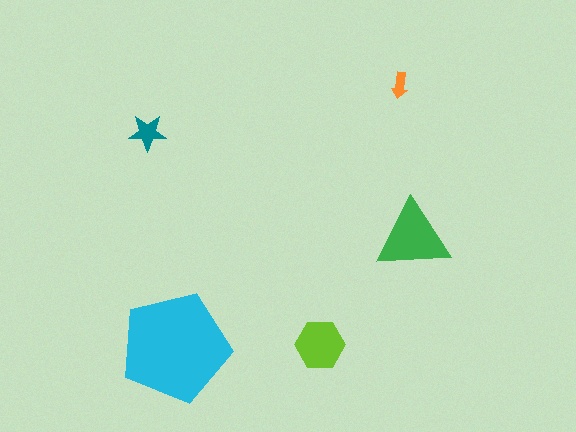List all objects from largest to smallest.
The cyan pentagon, the green triangle, the lime hexagon, the teal star, the orange arrow.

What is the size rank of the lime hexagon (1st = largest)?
3rd.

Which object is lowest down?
The cyan pentagon is bottommost.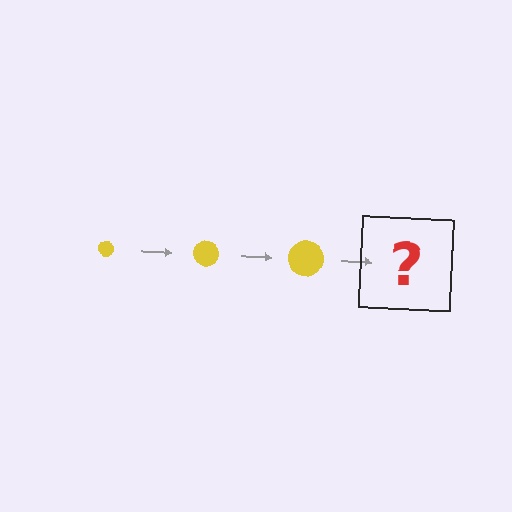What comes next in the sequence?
The next element should be a yellow circle, larger than the previous one.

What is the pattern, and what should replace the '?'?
The pattern is that the circle gets progressively larger each step. The '?' should be a yellow circle, larger than the previous one.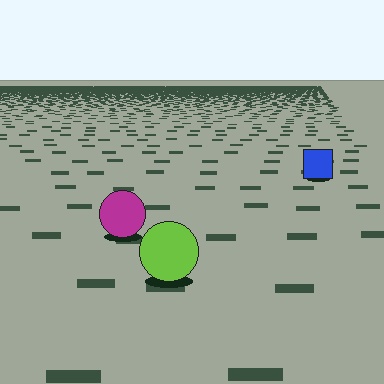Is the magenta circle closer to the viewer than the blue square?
Yes. The magenta circle is closer — you can tell from the texture gradient: the ground texture is coarser near it.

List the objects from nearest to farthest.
From nearest to farthest: the lime circle, the magenta circle, the blue square.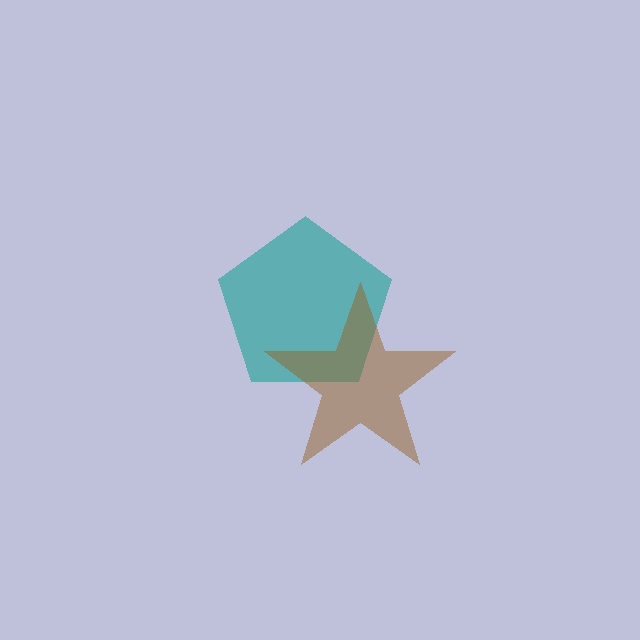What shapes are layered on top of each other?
The layered shapes are: a teal pentagon, a brown star.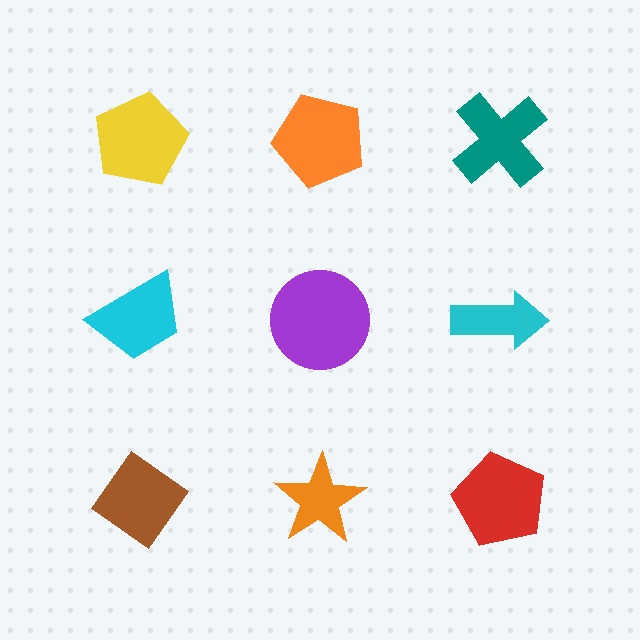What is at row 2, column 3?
A cyan arrow.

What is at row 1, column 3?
A teal cross.